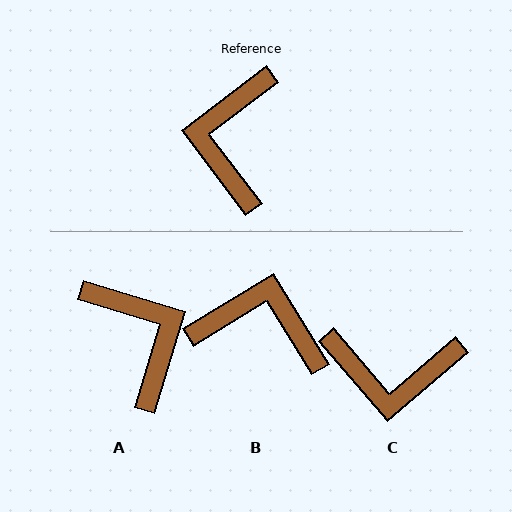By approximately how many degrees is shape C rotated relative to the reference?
Approximately 94 degrees counter-clockwise.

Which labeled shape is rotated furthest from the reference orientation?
A, about 144 degrees away.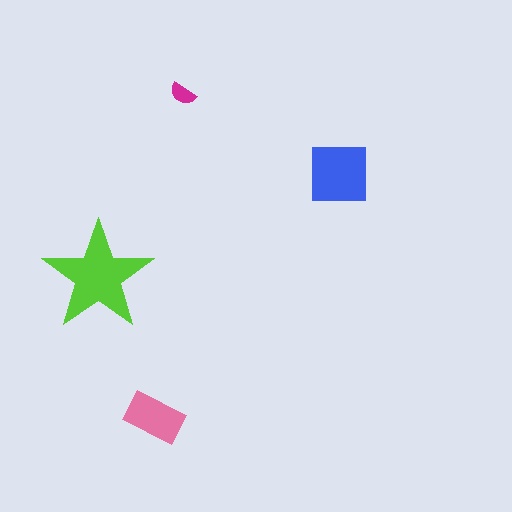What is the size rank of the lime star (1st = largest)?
1st.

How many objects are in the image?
There are 4 objects in the image.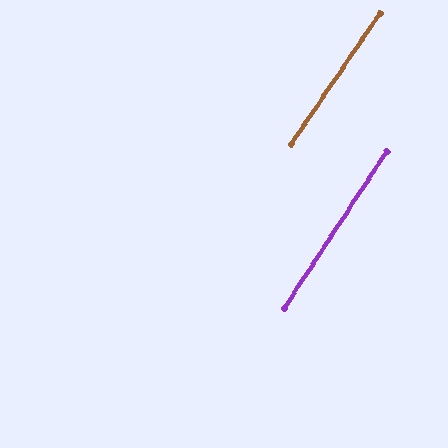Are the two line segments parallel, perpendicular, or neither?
Parallel — their directions differ by only 0.9°.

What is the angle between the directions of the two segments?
Approximately 1 degree.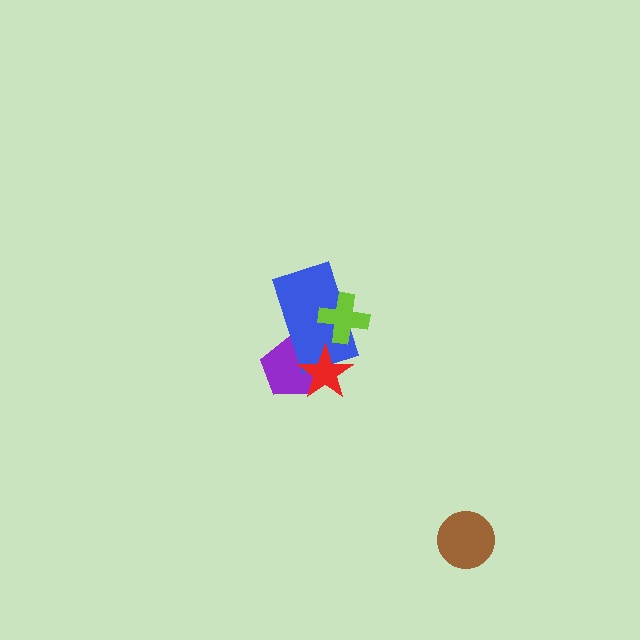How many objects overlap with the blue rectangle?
3 objects overlap with the blue rectangle.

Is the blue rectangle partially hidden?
Yes, it is partially covered by another shape.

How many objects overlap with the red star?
2 objects overlap with the red star.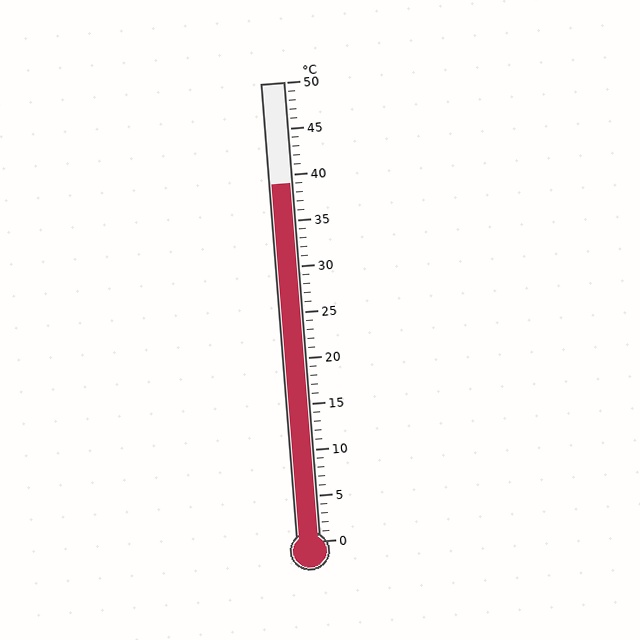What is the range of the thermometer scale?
The thermometer scale ranges from 0°C to 50°C.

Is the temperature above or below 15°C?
The temperature is above 15°C.